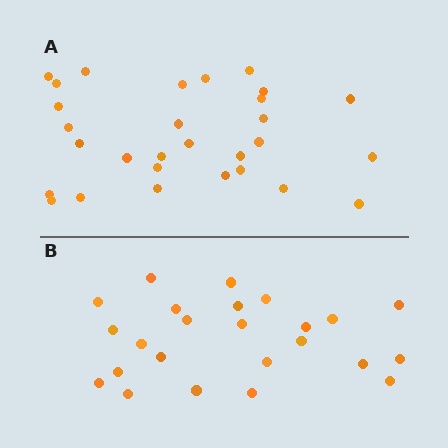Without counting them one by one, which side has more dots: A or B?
Region A (the top region) has more dots.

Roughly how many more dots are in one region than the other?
Region A has about 5 more dots than region B.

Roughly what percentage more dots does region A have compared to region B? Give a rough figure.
About 20% more.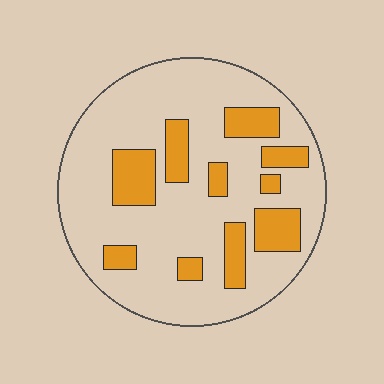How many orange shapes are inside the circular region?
10.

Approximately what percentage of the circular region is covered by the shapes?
Approximately 25%.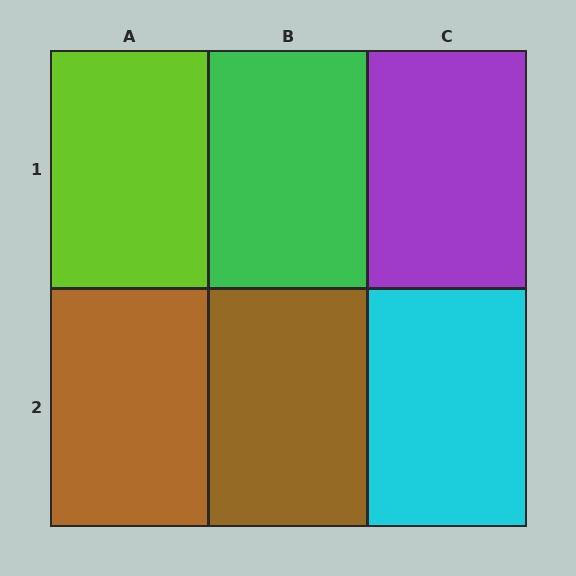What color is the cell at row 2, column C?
Cyan.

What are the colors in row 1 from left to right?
Lime, green, purple.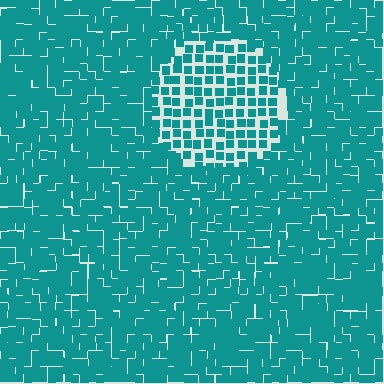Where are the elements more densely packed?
The elements are more densely packed outside the circle boundary.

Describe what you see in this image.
The image contains small teal elements arranged at two different densities. A circle-shaped region is visible where the elements are less densely packed than the surrounding area.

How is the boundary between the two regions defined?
The boundary is defined by a change in element density (approximately 1.8x ratio). All elements are the same color, size, and shape.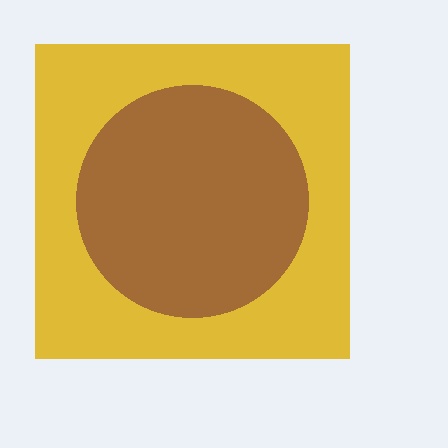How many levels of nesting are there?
2.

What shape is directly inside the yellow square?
The brown circle.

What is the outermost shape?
The yellow square.